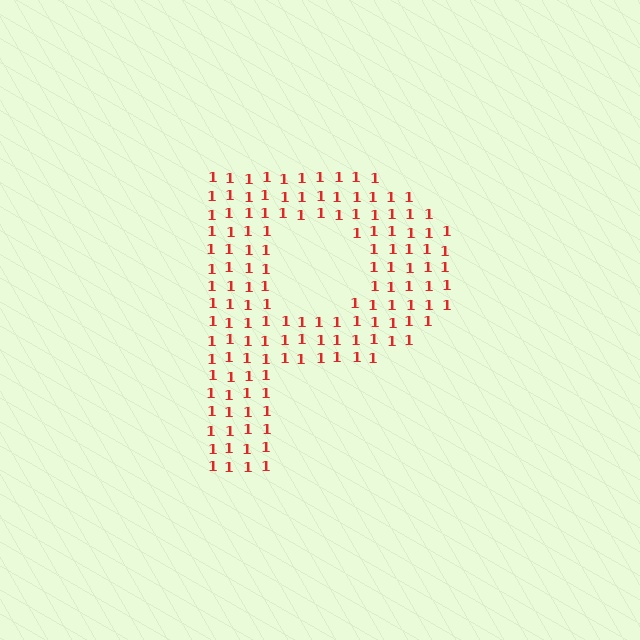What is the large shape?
The large shape is the letter P.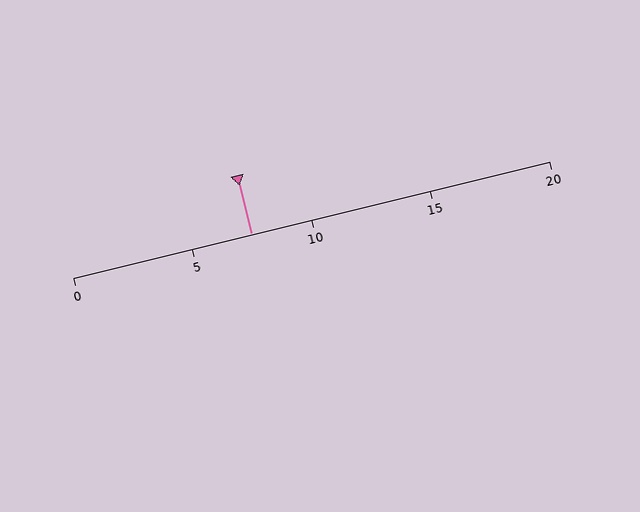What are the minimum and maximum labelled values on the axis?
The axis runs from 0 to 20.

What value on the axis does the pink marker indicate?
The marker indicates approximately 7.5.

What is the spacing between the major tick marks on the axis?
The major ticks are spaced 5 apart.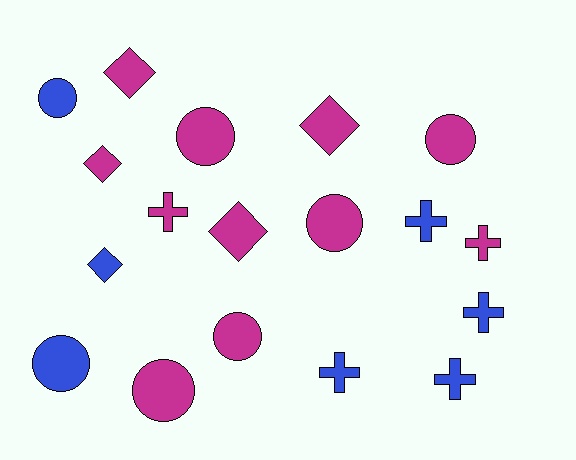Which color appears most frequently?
Magenta, with 11 objects.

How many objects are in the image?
There are 18 objects.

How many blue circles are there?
There are 2 blue circles.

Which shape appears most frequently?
Circle, with 7 objects.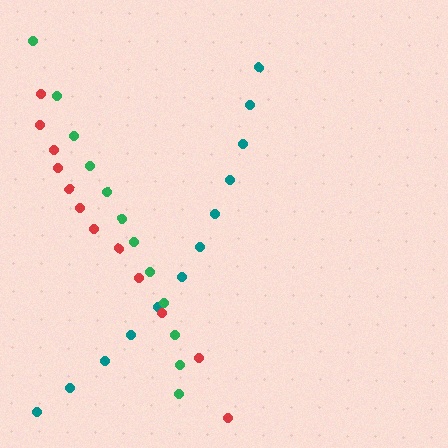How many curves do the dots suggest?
There are 3 distinct paths.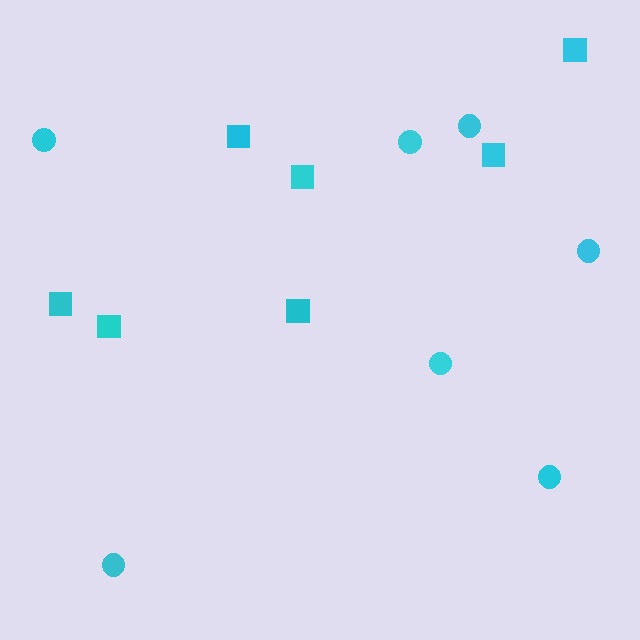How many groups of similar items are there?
There are 2 groups: one group of circles (7) and one group of squares (7).